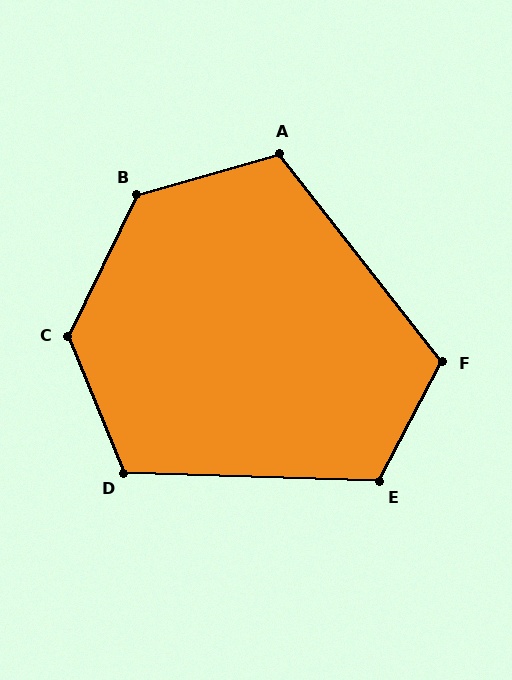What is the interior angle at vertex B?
Approximately 132 degrees (obtuse).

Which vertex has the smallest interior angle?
A, at approximately 112 degrees.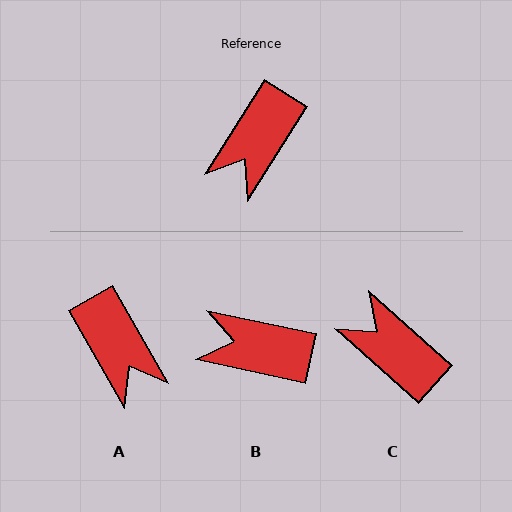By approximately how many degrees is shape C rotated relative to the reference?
Approximately 100 degrees clockwise.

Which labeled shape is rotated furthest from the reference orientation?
C, about 100 degrees away.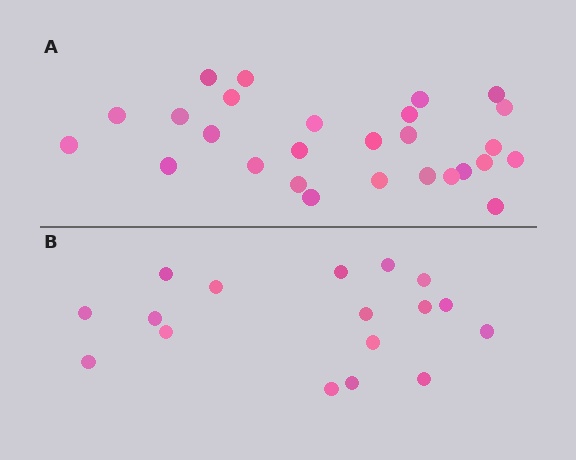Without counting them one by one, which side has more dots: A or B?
Region A (the top region) has more dots.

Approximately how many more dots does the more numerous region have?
Region A has roughly 10 or so more dots than region B.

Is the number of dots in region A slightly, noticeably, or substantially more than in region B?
Region A has substantially more. The ratio is roughly 1.6 to 1.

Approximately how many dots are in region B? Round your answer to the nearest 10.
About 20 dots. (The exact count is 17, which rounds to 20.)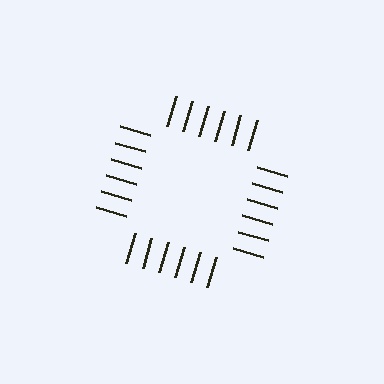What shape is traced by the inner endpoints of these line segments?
An illusory square — the line segments terminate on its edges but no continuous stroke is drawn.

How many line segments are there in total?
24 — 6 along each of the 4 edges.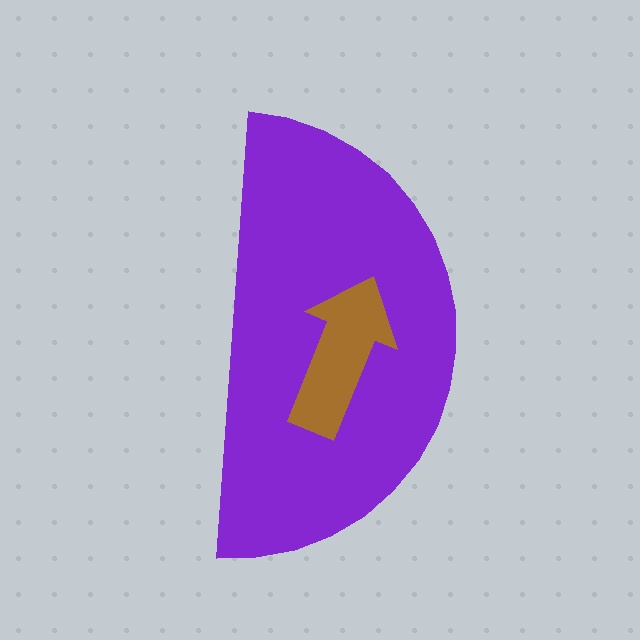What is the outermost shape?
The purple semicircle.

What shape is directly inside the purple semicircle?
The brown arrow.